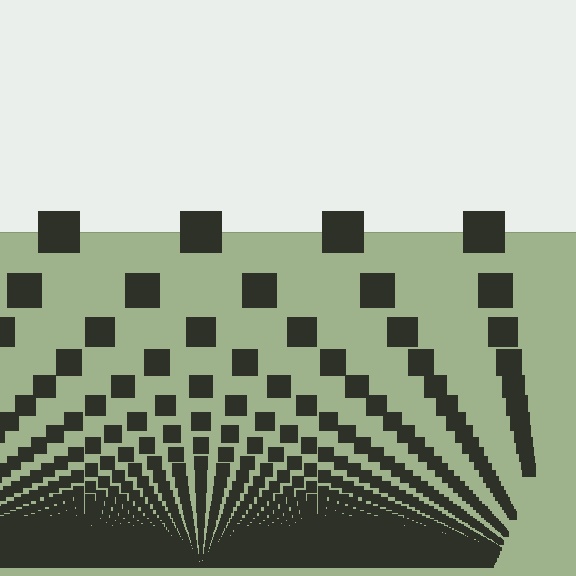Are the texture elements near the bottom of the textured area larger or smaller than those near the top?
Smaller. The gradient is inverted — elements near the bottom are smaller and denser.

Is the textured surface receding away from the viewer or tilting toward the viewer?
The surface appears to tilt toward the viewer. Texture elements get larger and sparser toward the top.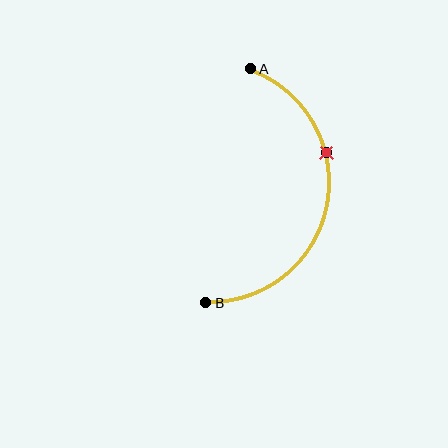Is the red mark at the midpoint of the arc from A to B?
No. The red mark lies on the arc but is closer to endpoint A. The arc midpoint would be at the point on the curve equidistant along the arc from both A and B.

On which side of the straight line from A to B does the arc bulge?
The arc bulges to the right of the straight line connecting A and B.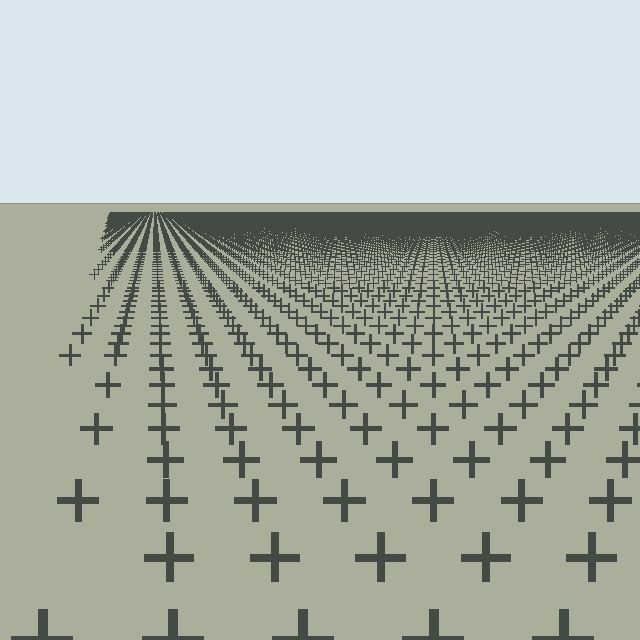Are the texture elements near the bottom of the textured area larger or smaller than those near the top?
Larger. Near the bottom, elements are closer to the viewer and appear at a bigger on-screen size.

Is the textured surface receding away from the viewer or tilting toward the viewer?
The surface is receding away from the viewer. Texture elements get smaller and denser toward the top.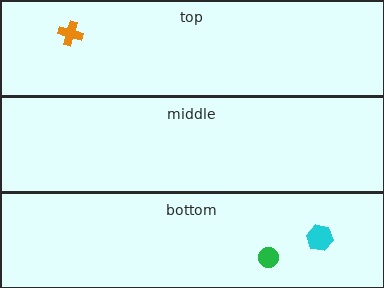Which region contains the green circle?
The bottom region.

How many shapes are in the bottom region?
2.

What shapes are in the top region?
The orange cross.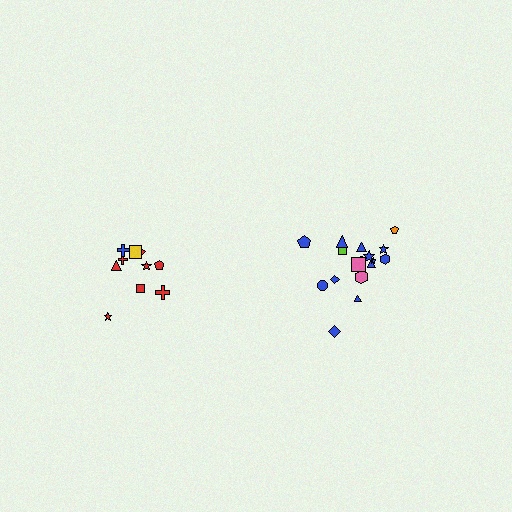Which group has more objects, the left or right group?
The right group.